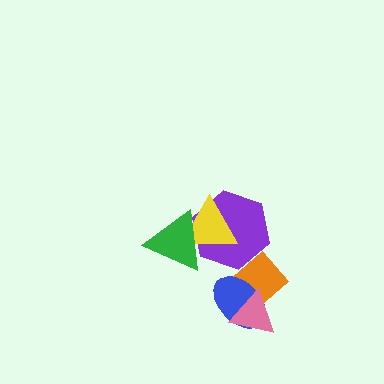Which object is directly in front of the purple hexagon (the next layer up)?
The yellow triangle is directly in front of the purple hexagon.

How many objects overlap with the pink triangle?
2 objects overlap with the pink triangle.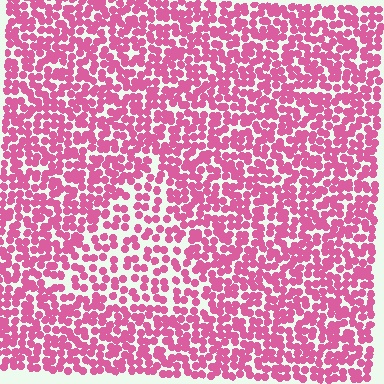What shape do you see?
I see a triangle.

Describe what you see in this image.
The image contains small pink elements arranged at two different densities. A triangle-shaped region is visible where the elements are less densely packed than the surrounding area.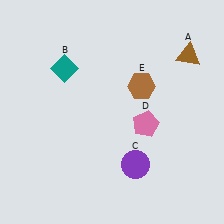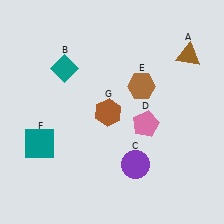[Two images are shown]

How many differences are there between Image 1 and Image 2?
There are 2 differences between the two images.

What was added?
A teal square (F), a brown hexagon (G) were added in Image 2.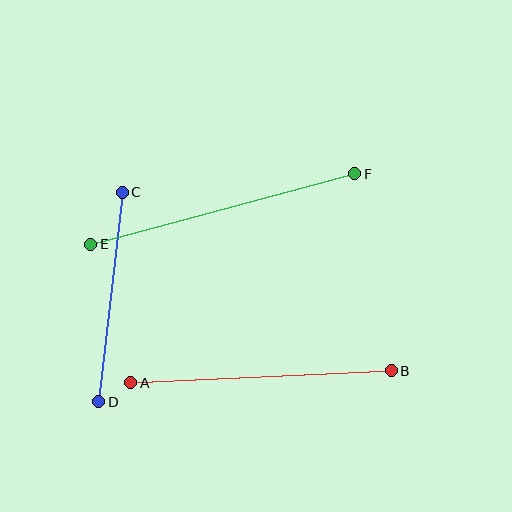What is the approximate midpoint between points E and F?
The midpoint is at approximately (223, 209) pixels.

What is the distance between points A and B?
The distance is approximately 261 pixels.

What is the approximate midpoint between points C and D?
The midpoint is at approximately (110, 297) pixels.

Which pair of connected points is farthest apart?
Points E and F are farthest apart.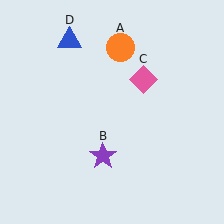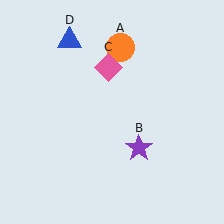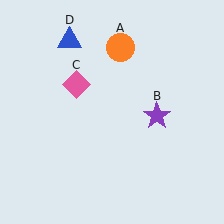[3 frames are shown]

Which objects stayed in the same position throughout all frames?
Orange circle (object A) and blue triangle (object D) remained stationary.